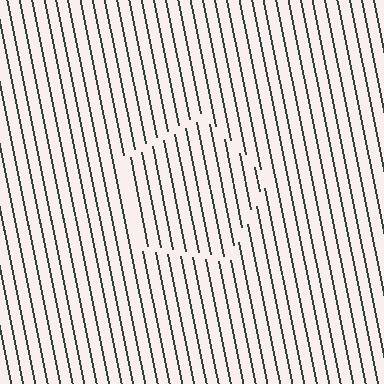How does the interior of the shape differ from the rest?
The interior of the shape contains the same grating, shifted by half a period — the contour is defined by the phase discontinuity where line-ends from the inner and outer gratings abut.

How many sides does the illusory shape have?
5 sides — the line-ends trace a pentagon.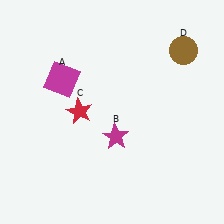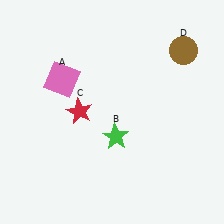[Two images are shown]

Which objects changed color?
A changed from magenta to pink. B changed from magenta to green.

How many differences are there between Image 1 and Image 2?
There are 2 differences between the two images.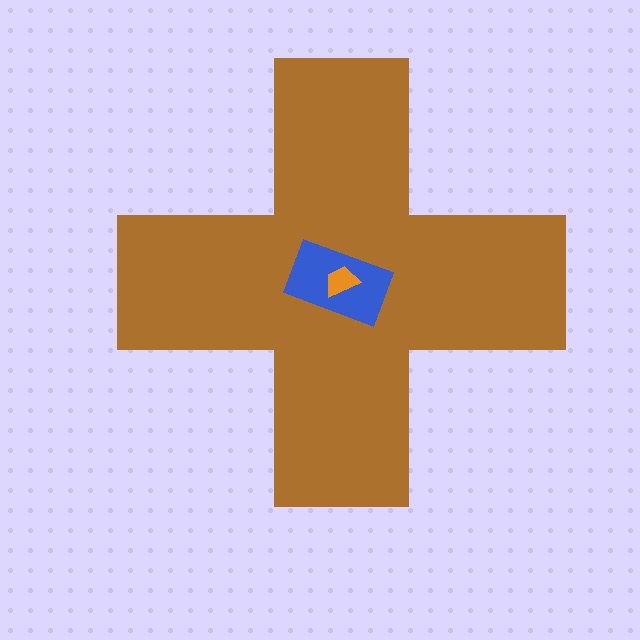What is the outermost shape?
The brown cross.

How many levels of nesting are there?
3.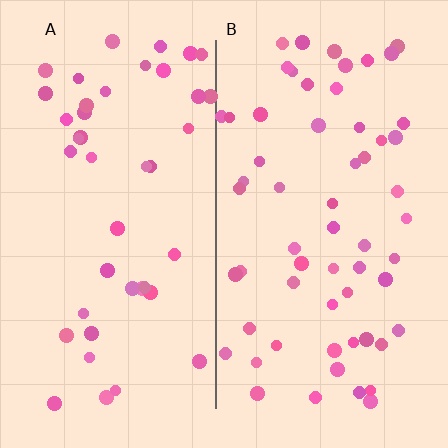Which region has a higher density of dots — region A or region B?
B (the right).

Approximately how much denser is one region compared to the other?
Approximately 1.4× — region B over region A.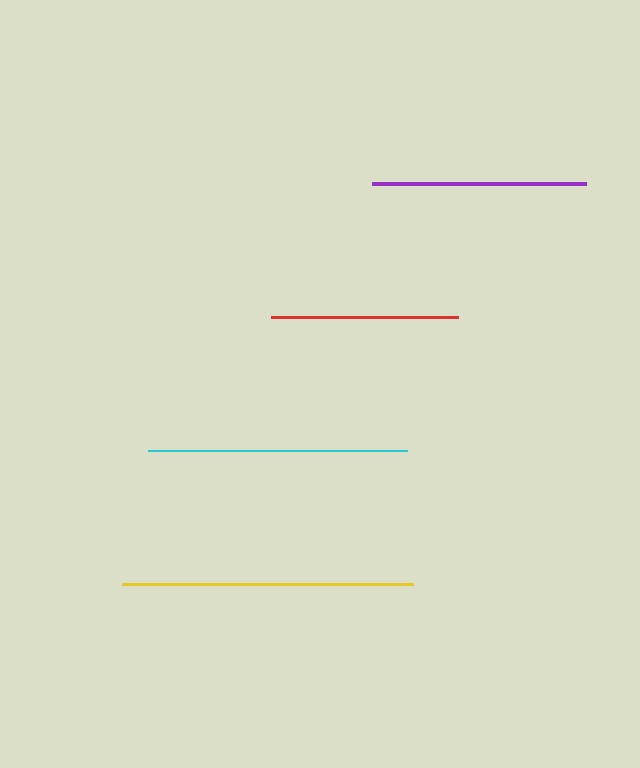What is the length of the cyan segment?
The cyan segment is approximately 259 pixels long.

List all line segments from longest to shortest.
From longest to shortest: yellow, cyan, purple, red.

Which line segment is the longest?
The yellow line is the longest at approximately 291 pixels.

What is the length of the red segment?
The red segment is approximately 187 pixels long.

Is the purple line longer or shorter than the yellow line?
The yellow line is longer than the purple line.